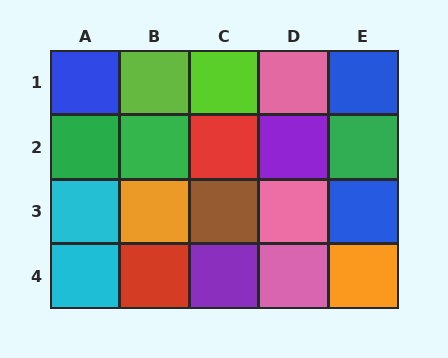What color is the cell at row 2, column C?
Red.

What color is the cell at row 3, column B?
Orange.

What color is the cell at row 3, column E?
Blue.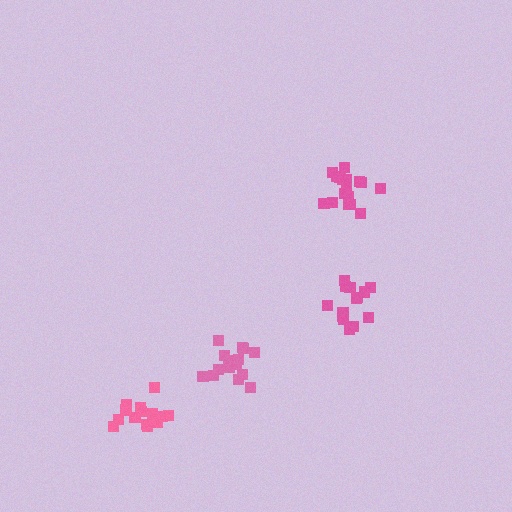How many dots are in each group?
Group 1: 17 dots, Group 2: 16 dots, Group 3: 14 dots, Group 4: 15 dots (62 total).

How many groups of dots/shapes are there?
There are 4 groups.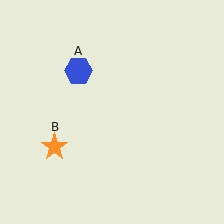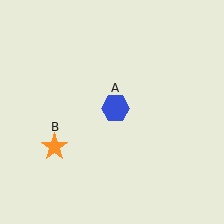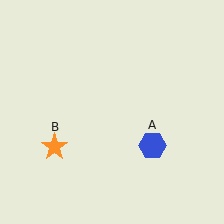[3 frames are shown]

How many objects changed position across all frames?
1 object changed position: blue hexagon (object A).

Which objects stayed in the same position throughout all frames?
Orange star (object B) remained stationary.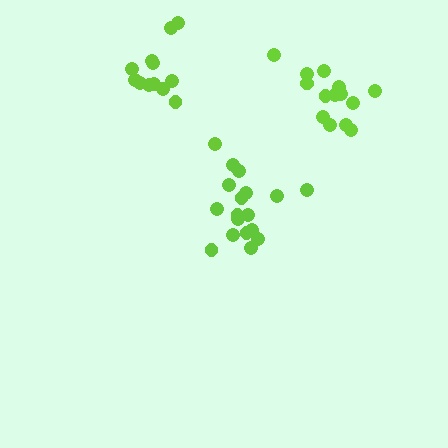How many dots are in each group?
Group 1: 13 dots, Group 2: 14 dots, Group 3: 17 dots (44 total).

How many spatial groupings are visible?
There are 3 spatial groupings.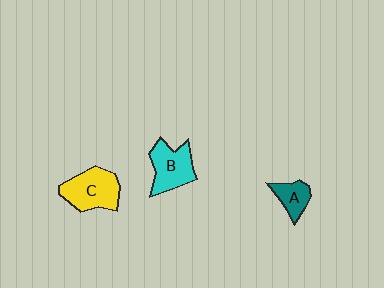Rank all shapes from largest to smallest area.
From largest to smallest: C (yellow), B (cyan), A (teal).